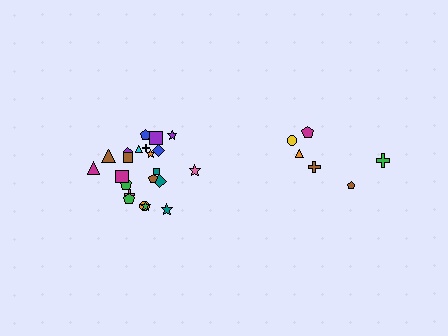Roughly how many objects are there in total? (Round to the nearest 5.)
Roughly 30 objects in total.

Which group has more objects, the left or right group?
The left group.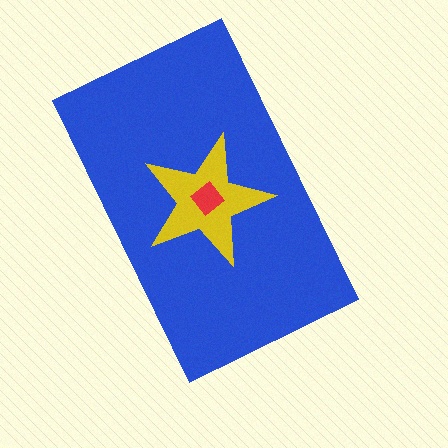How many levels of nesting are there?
3.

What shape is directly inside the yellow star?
The red diamond.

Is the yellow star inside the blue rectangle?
Yes.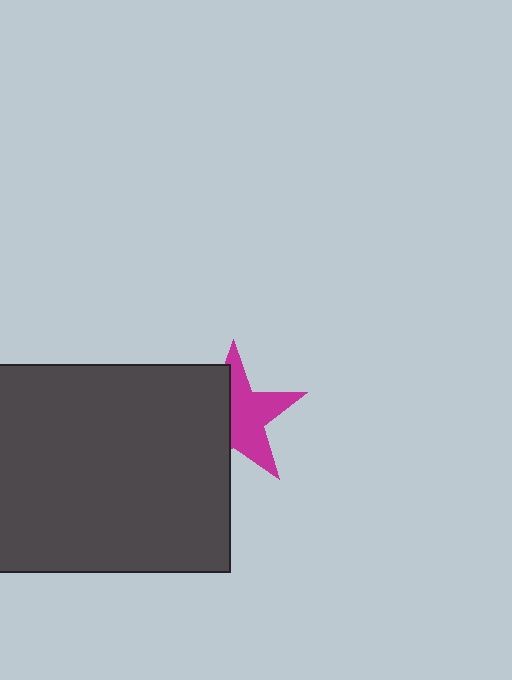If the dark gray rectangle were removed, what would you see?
You would see the complete magenta star.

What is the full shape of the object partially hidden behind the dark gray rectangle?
The partially hidden object is a magenta star.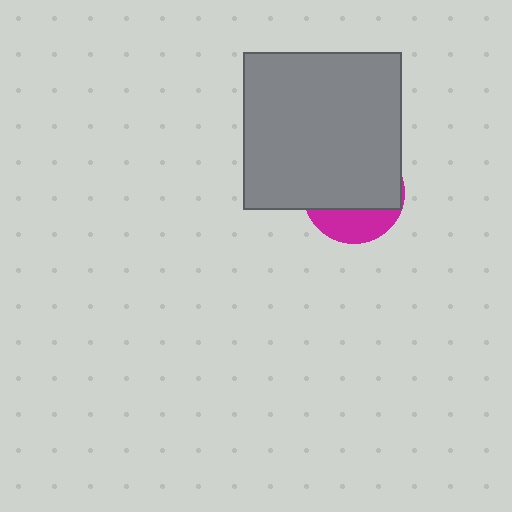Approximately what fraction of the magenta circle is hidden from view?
Roughly 69% of the magenta circle is hidden behind the gray square.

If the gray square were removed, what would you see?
You would see the complete magenta circle.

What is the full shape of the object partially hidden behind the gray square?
The partially hidden object is a magenta circle.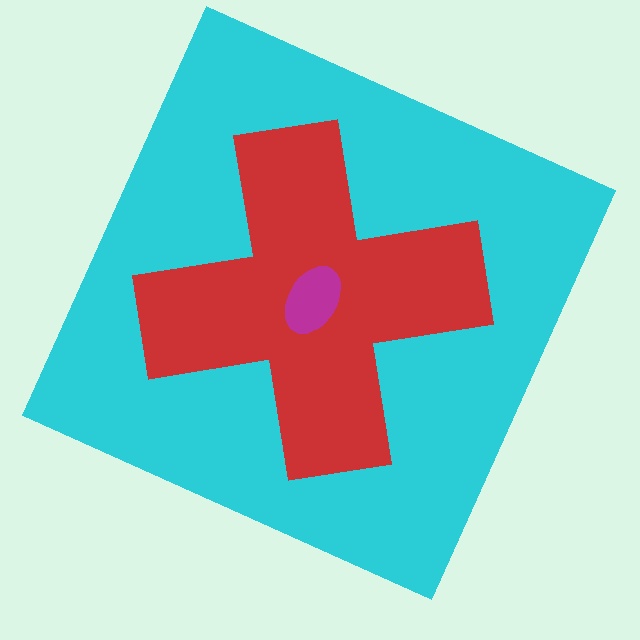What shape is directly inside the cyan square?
The red cross.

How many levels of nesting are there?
3.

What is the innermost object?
The magenta ellipse.